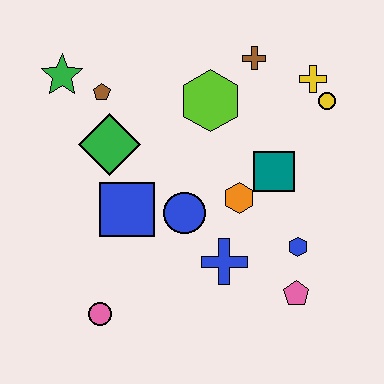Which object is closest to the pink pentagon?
The blue hexagon is closest to the pink pentagon.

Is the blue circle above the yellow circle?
No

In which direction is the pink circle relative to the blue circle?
The pink circle is below the blue circle.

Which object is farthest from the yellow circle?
The pink circle is farthest from the yellow circle.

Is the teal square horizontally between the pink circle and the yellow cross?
Yes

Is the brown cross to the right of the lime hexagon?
Yes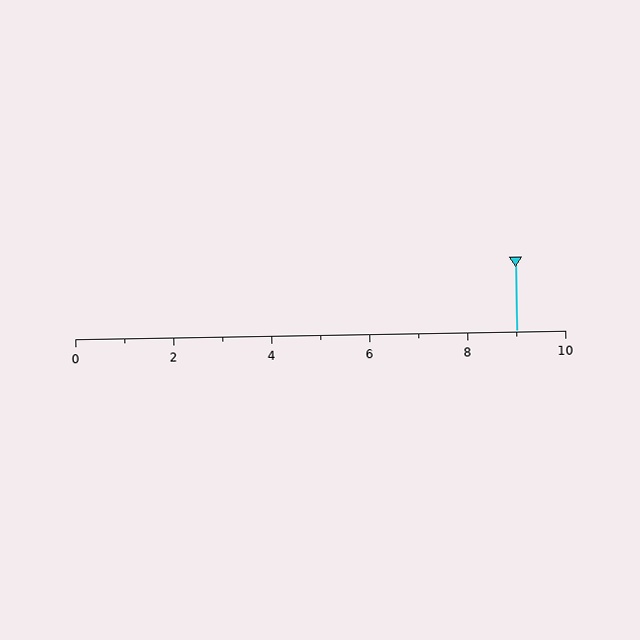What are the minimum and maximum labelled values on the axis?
The axis runs from 0 to 10.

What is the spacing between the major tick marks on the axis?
The major ticks are spaced 2 apart.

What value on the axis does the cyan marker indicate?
The marker indicates approximately 9.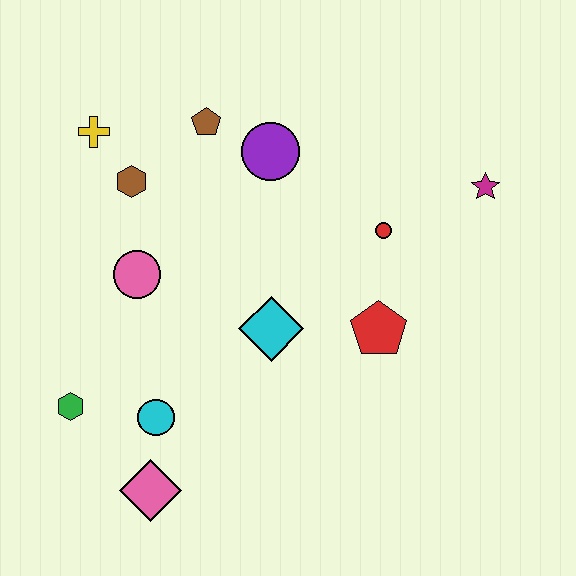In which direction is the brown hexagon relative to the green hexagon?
The brown hexagon is above the green hexagon.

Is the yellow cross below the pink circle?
No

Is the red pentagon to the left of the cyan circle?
No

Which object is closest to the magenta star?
The red circle is closest to the magenta star.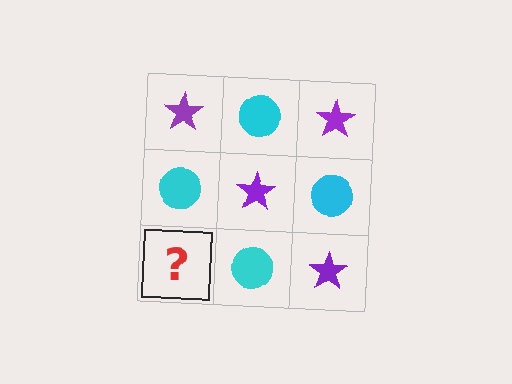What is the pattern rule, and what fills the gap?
The rule is that it alternates purple star and cyan circle in a checkerboard pattern. The gap should be filled with a purple star.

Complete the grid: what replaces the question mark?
The question mark should be replaced with a purple star.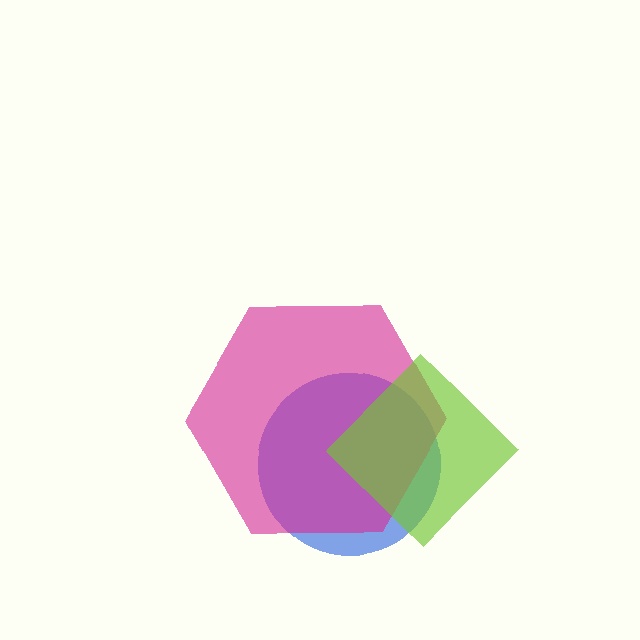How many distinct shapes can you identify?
There are 3 distinct shapes: a blue circle, a magenta hexagon, a lime diamond.